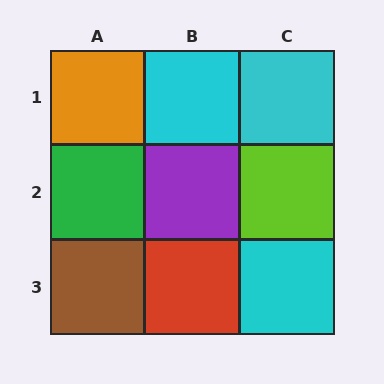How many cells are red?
1 cell is red.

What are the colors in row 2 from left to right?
Green, purple, lime.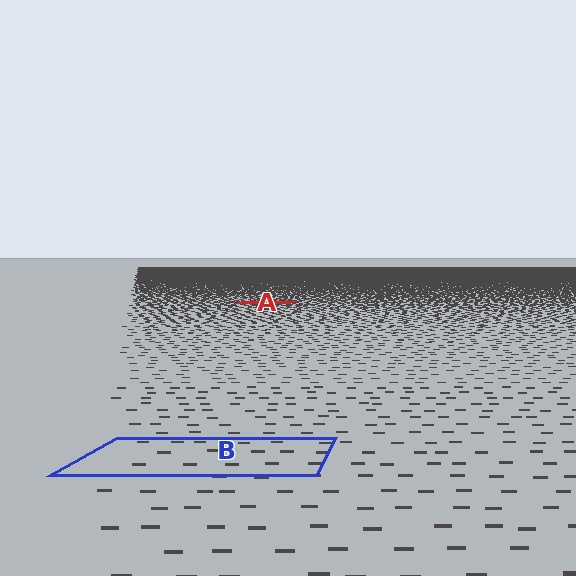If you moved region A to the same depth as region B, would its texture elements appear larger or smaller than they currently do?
They would appear larger. At a closer depth, the same texture elements are projected at a bigger on-screen size.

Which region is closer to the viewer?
Region B is closer. The texture elements there are larger and more spread out.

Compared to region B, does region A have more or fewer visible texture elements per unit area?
Region A has more texture elements per unit area — they are packed more densely because it is farther away.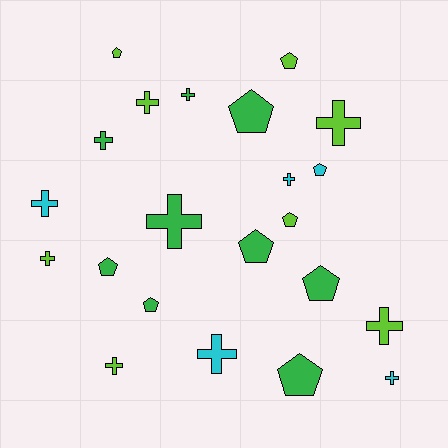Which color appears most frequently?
Green, with 9 objects.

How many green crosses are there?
There are 3 green crosses.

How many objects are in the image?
There are 22 objects.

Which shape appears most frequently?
Cross, with 12 objects.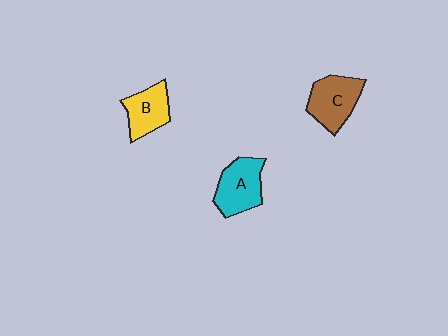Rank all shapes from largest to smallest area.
From largest to smallest: C (brown), A (cyan), B (yellow).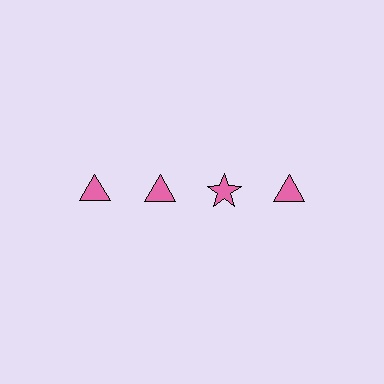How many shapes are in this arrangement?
There are 4 shapes arranged in a grid pattern.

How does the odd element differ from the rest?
It has a different shape: star instead of triangle.